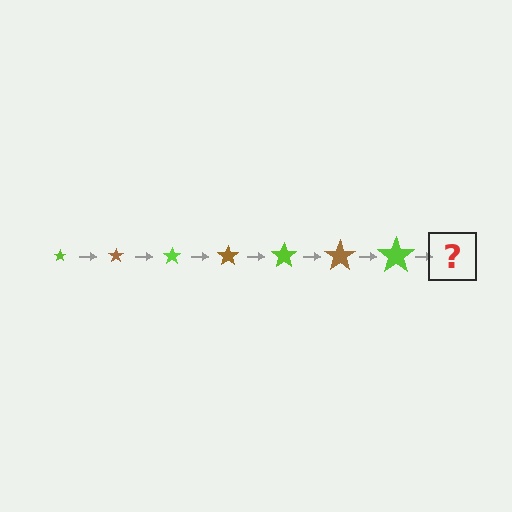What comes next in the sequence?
The next element should be a brown star, larger than the previous one.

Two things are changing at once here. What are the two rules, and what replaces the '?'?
The two rules are that the star grows larger each step and the color cycles through lime and brown. The '?' should be a brown star, larger than the previous one.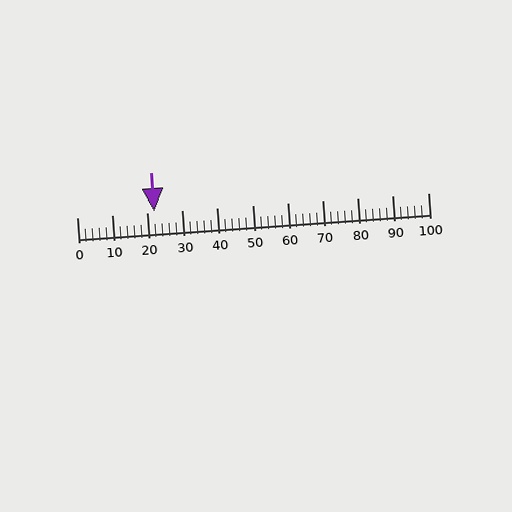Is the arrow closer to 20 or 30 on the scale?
The arrow is closer to 20.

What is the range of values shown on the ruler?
The ruler shows values from 0 to 100.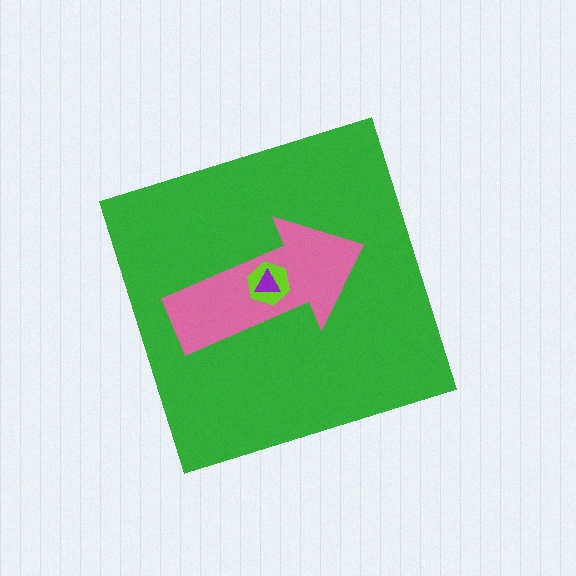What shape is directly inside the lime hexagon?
The purple triangle.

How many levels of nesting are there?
4.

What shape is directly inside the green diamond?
The pink arrow.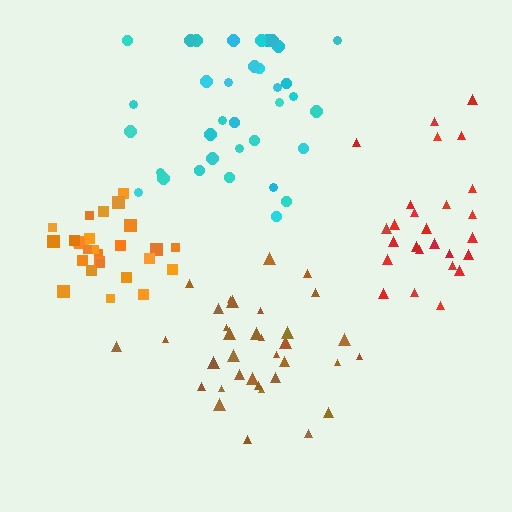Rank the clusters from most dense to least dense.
orange, red, cyan, brown.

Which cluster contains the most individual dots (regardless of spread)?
Cyan (35).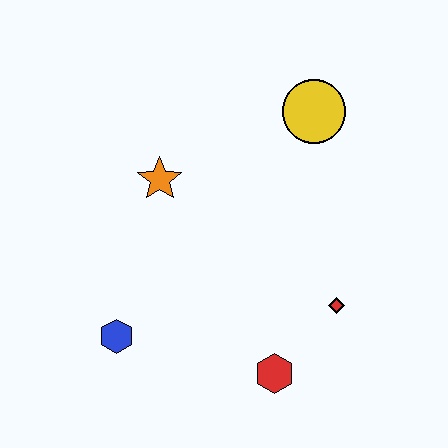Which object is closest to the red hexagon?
The red diamond is closest to the red hexagon.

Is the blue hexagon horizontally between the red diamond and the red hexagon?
No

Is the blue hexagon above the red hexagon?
Yes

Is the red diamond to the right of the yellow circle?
Yes